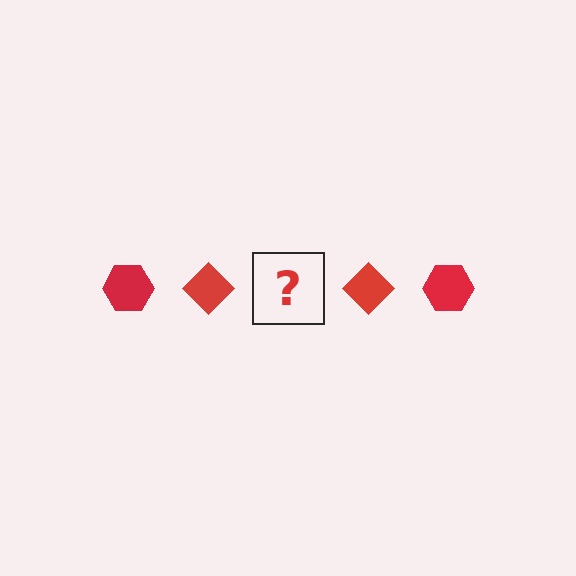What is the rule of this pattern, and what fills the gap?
The rule is that the pattern cycles through hexagon, diamond shapes in red. The gap should be filled with a red hexagon.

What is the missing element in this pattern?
The missing element is a red hexagon.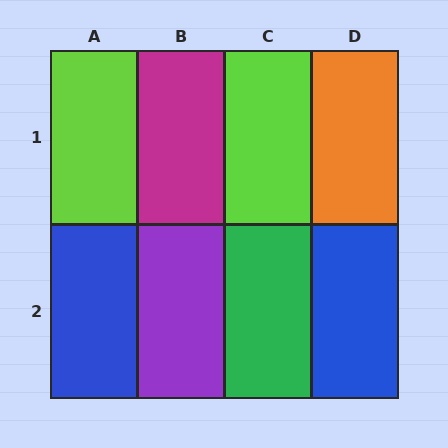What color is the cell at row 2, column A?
Blue.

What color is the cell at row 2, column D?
Blue.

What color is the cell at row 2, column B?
Purple.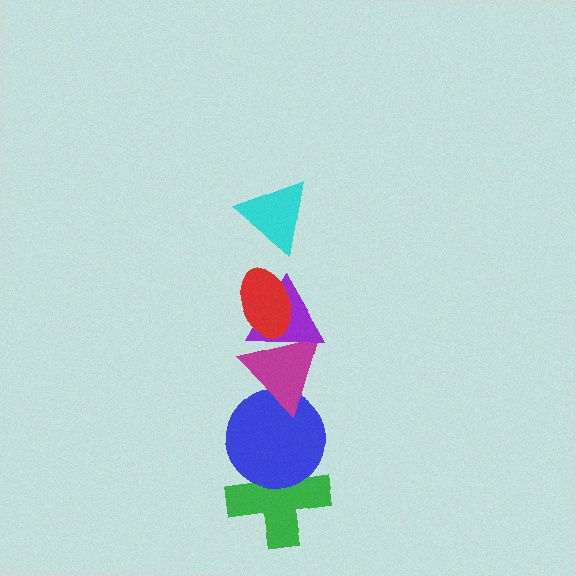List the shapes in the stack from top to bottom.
From top to bottom: the cyan triangle, the red ellipse, the purple triangle, the magenta triangle, the blue circle, the green cross.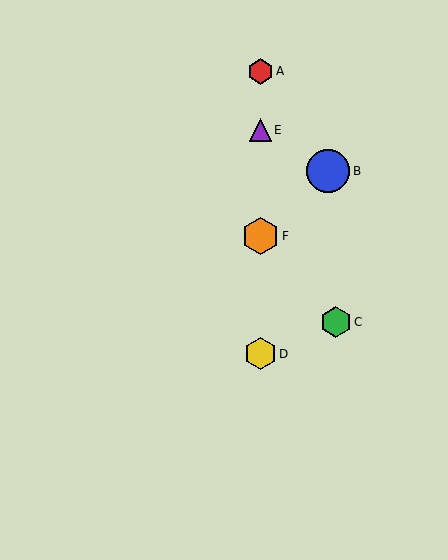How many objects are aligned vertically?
4 objects (A, D, E, F) are aligned vertically.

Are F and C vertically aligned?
No, F is at x≈260 and C is at x≈336.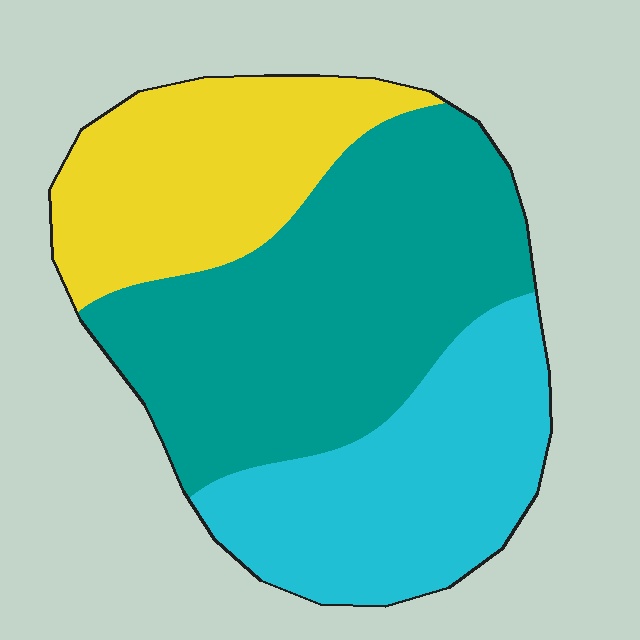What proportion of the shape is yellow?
Yellow covers 25% of the shape.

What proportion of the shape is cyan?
Cyan covers about 30% of the shape.